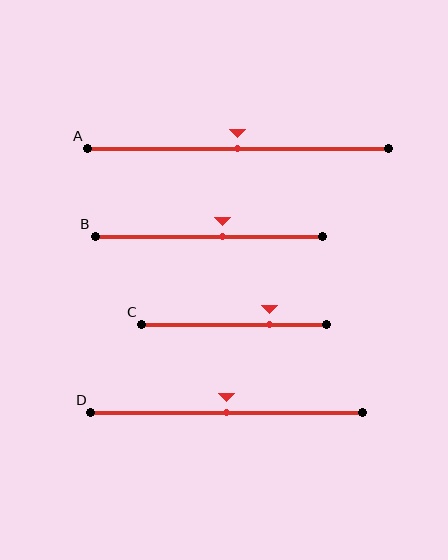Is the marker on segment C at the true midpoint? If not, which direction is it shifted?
No, the marker on segment C is shifted to the right by about 19% of the segment length.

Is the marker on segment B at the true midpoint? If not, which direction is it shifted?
No, the marker on segment B is shifted to the right by about 6% of the segment length.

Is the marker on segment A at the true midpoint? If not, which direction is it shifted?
Yes, the marker on segment A is at the true midpoint.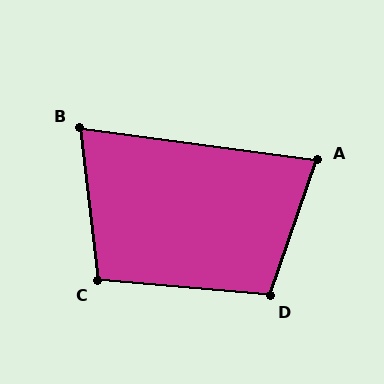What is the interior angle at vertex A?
Approximately 78 degrees (acute).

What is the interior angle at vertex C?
Approximately 102 degrees (obtuse).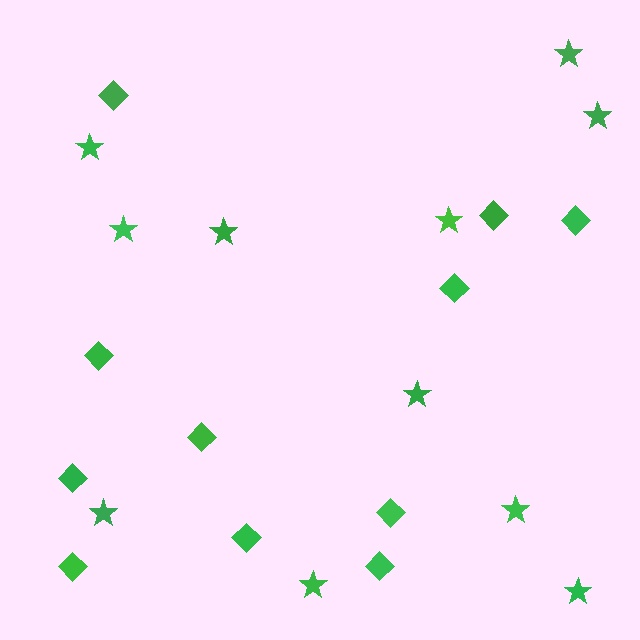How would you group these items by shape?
There are 2 groups: one group of diamonds (11) and one group of stars (11).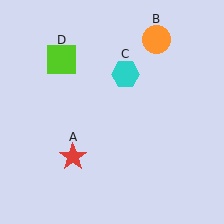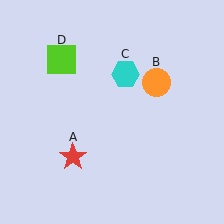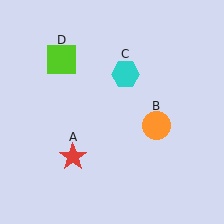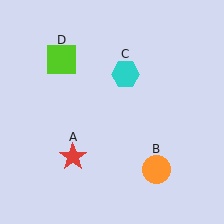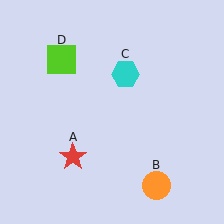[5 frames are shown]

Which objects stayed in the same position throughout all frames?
Red star (object A) and cyan hexagon (object C) and lime square (object D) remained stationary.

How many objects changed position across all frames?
1 object changed position: orange circle (object B).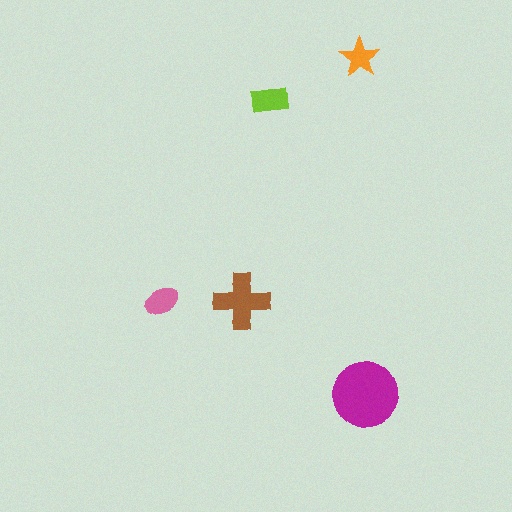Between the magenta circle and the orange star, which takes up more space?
The magenta circle.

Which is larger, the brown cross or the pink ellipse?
The brown cross.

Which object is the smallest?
The orange star.